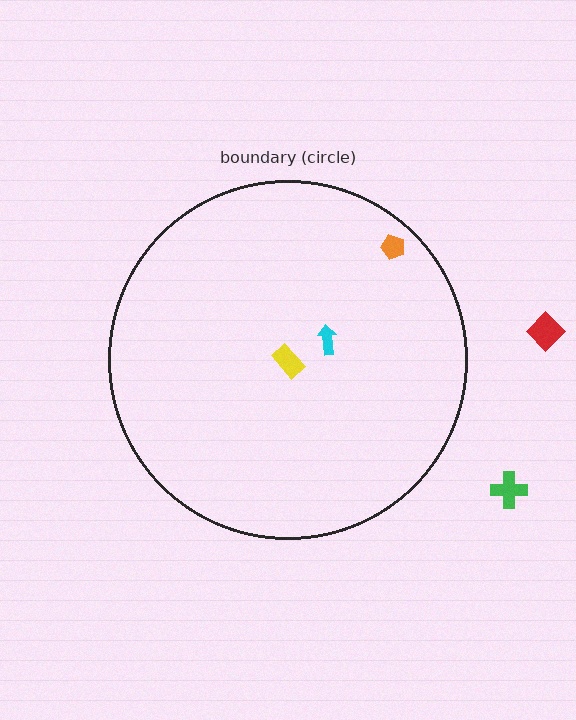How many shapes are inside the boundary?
3 inside, 2 outside.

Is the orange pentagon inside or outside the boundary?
Inside.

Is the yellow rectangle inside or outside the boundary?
Inside.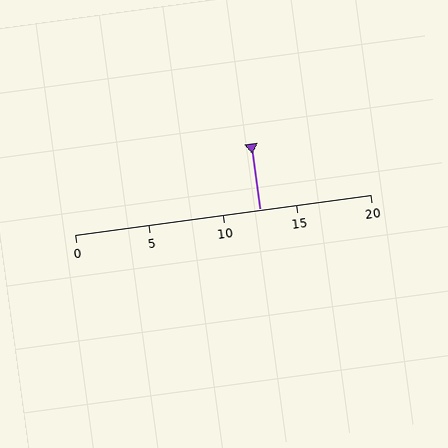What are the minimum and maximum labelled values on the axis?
The axis runs from 0 to 20.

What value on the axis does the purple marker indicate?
The marker indicates approximately 12.5.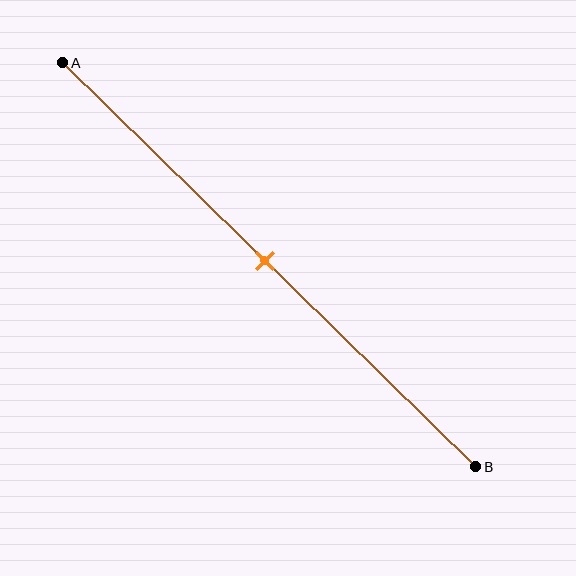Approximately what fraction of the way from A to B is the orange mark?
The orange mark is approximately 50% of the way from A to B.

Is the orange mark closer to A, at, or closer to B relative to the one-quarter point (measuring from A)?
The orange mark is closer to point B than the one-quarter point of segment AB.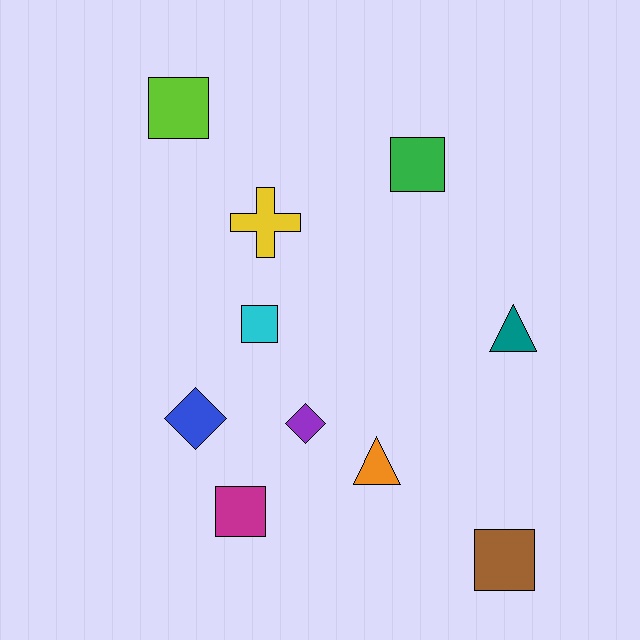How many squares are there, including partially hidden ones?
There are 5 squares.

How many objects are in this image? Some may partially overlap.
There are 10 objects.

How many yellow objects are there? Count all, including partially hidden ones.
There is 1 yellow object.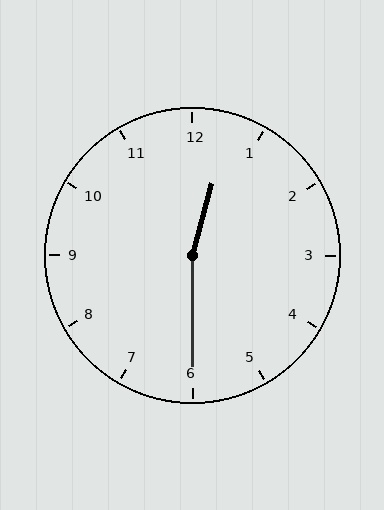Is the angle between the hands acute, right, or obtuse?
It is obtuse.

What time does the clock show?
12:30.